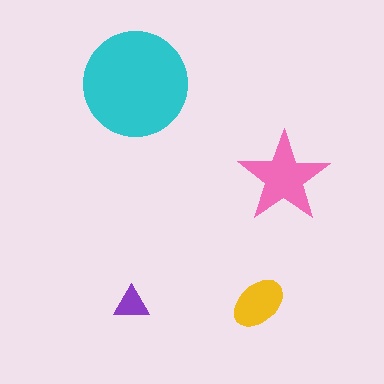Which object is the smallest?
The purple triangle.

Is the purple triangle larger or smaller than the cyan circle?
Smaller.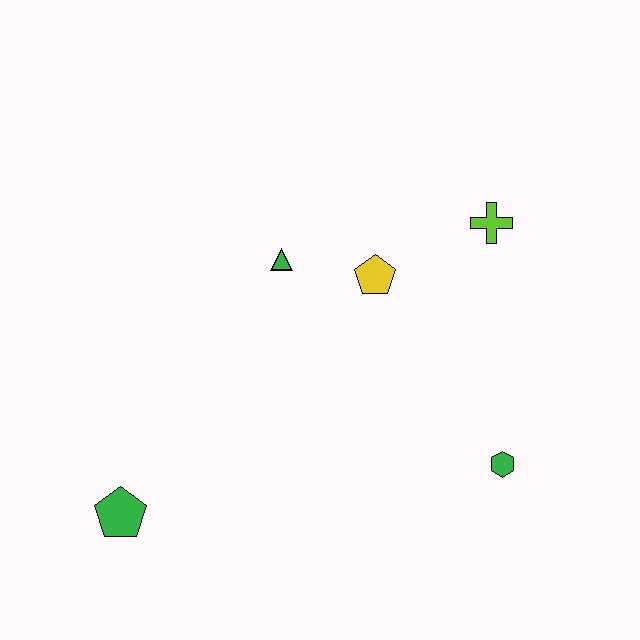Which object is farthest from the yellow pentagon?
The green pentagon is farthest from the yellow pentagon.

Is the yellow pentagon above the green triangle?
No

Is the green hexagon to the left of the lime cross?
No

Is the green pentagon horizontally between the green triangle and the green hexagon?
No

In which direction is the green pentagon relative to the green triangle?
The green pentagon is below the green triangle.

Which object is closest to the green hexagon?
The yellow pentagon is closest to the green hexagon.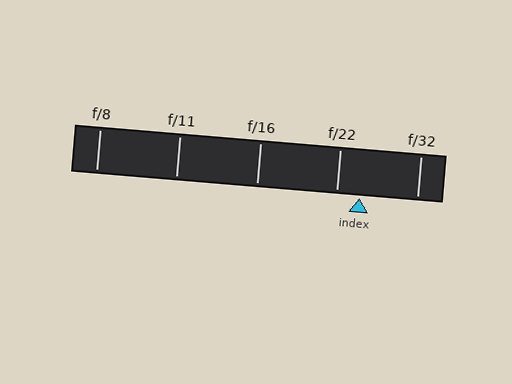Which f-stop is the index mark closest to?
The index mark is closest to f/22.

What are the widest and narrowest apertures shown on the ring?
The widest aperture shown is f/8 and the narrowest is f/32.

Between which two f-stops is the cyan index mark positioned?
The index mark is between f/22 and f/32.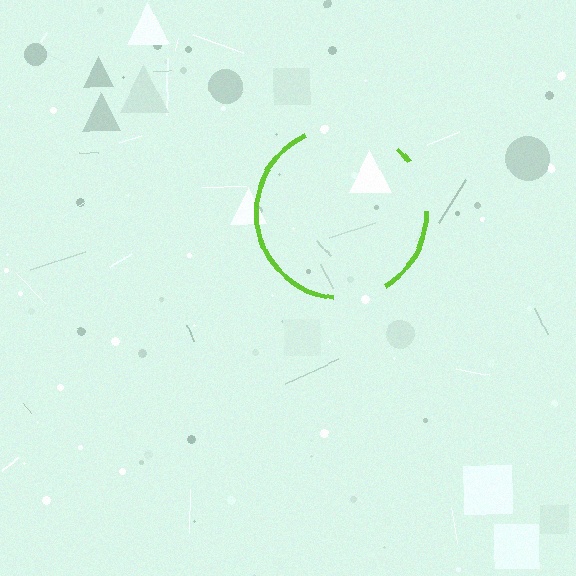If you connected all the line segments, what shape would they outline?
They would outline a circle.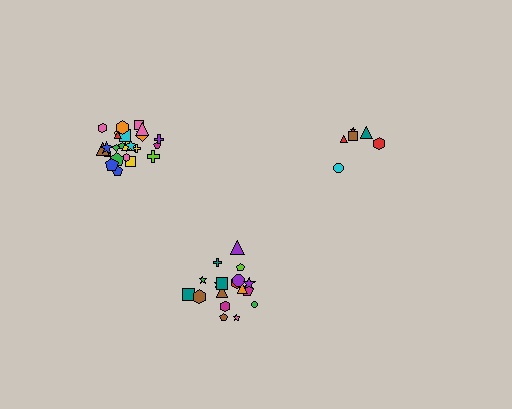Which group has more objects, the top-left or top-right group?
The top-left group.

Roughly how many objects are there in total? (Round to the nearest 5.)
Roughly 50 objects in total.